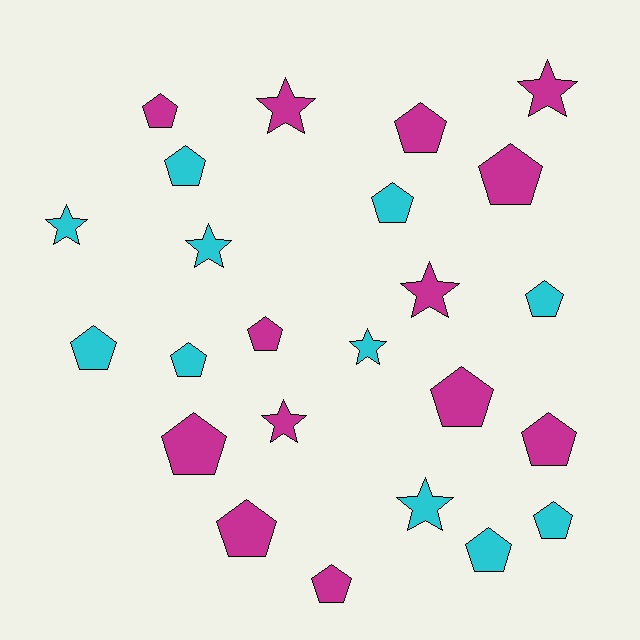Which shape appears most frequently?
Pentagon, with 16 objects.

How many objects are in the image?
There are 24 objects.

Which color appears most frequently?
Magenta, with 13 objects.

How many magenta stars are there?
There are 4 magenta stars.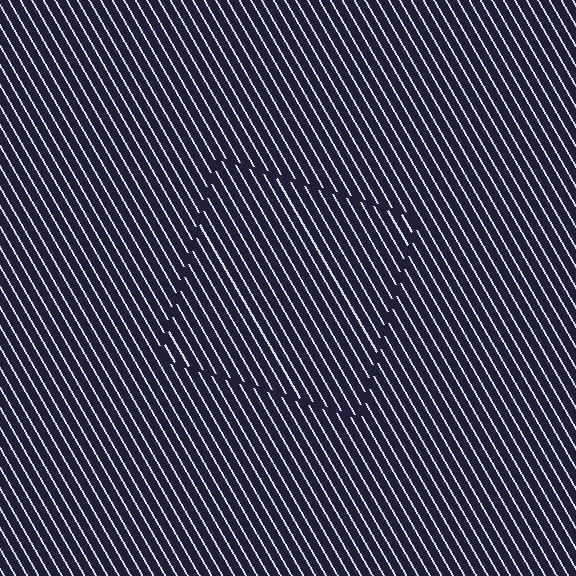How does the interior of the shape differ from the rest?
The interior of the shape contains the same grating, shifted by half a period — the contour is defined by the phase discontinuity where line-ends from the inner and outer gratings abut.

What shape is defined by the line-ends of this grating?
An illusory square. The interior of the shape contains the same grating, shifted by half a period — the contour is defined by the phase discontinuity where line-ends from the inner and outer gratings abut.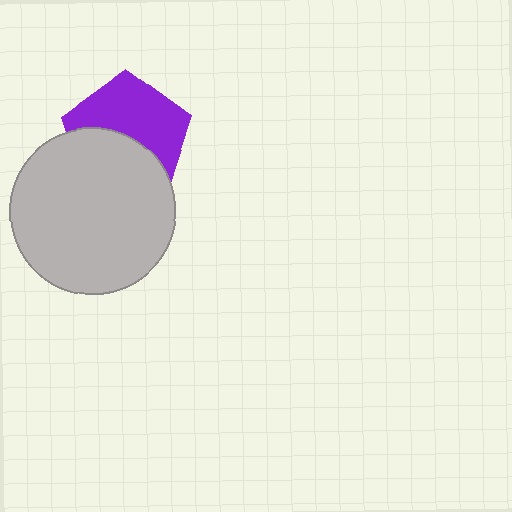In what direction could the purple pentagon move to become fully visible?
The purple pentagon could move up. That would shift it out from behind the light gray circle entirely.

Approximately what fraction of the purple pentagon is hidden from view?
Roughly 45% of the purple pentagon is hidden behind the light gray circle.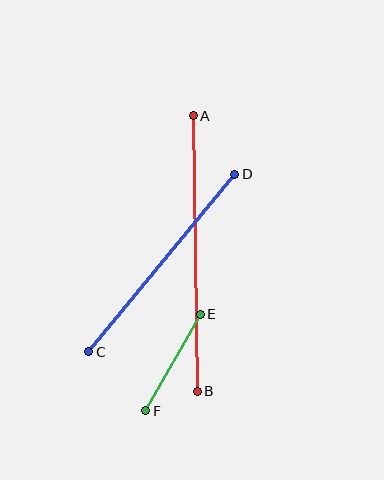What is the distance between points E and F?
The distance is approximately 111 pixels.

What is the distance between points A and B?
The distance is approximately 276 pixels.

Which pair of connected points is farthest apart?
Points A and B are farthest apart.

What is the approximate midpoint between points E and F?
The midpoint is at approximately (173, 363) pixels.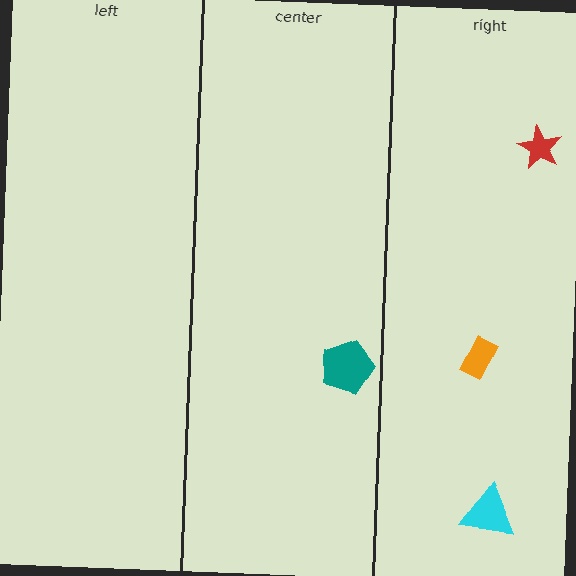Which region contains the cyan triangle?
The right region.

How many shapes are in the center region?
1.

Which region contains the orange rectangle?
The right region.